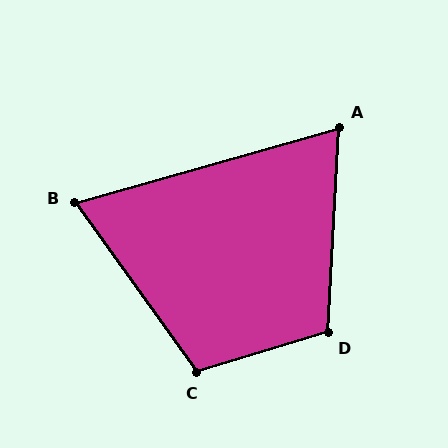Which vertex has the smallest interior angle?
B, at approximately 70 degrees.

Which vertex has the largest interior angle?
D, at approximately 110 degrees.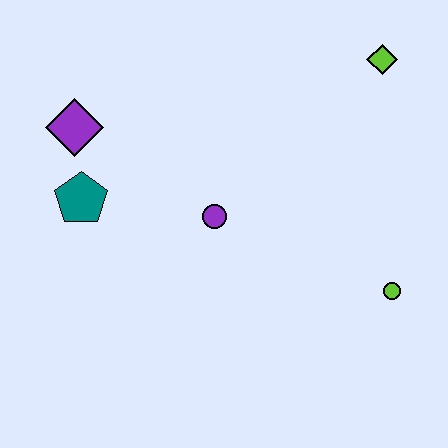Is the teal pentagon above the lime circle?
Yes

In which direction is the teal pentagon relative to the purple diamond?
The teal pentagon is below the purple diamond.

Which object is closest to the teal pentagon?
The purple diamond is closest to the teal pentagon.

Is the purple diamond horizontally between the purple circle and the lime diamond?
No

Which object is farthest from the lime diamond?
The teal pentagon is farthest from the lime diamond.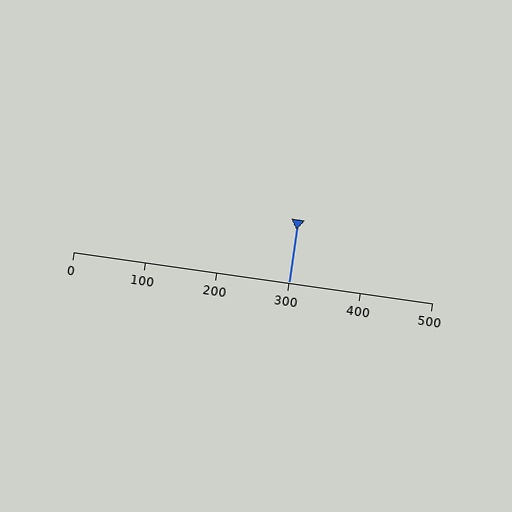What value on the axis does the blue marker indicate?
The marker indicates approximately 300.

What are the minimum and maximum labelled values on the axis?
The axis runs from 0 to 500.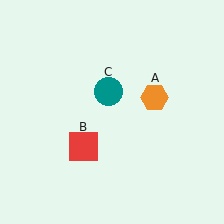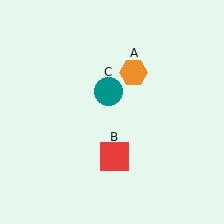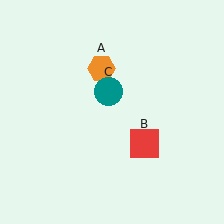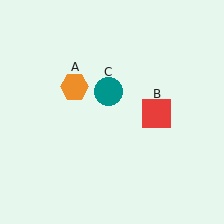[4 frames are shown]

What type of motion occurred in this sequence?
The orange hexagon (object A), red square (object B) rotated counterclockwise around the center of the scene.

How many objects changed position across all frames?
2 objects changed position: orange hexagon (object A), red square (object B).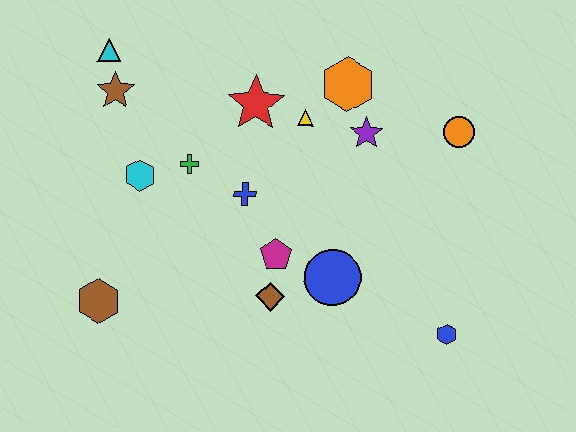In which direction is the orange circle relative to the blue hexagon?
The orange circle is above the blue hexagon.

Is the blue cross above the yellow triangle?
No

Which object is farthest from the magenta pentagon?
The cyan triangle is farthest from the magenta pentagon.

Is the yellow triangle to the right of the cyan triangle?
Yes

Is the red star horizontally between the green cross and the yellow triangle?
Yes